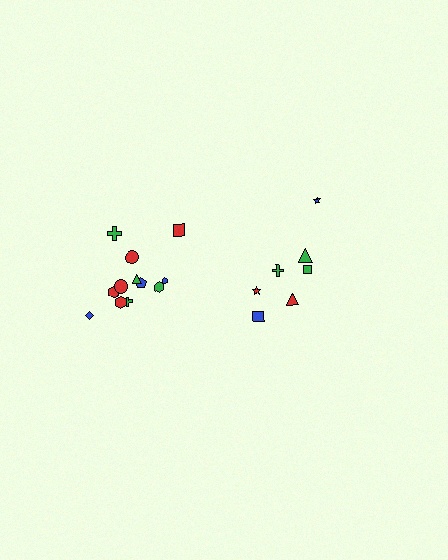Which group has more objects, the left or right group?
The left group.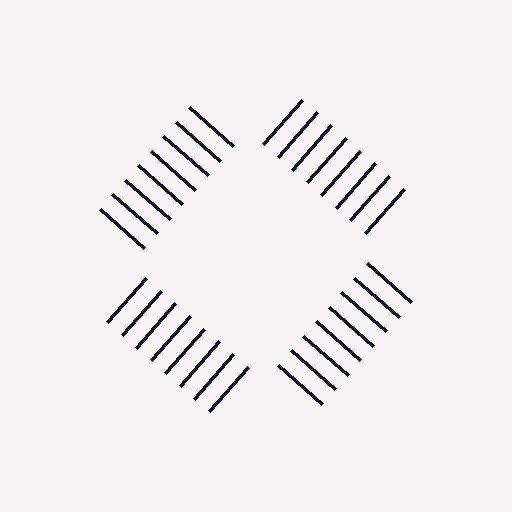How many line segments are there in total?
32 — 8 along each of the 4 edges.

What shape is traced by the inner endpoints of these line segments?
An illusory square — the line segments terminate on its edges but no continuous stroke is drawn.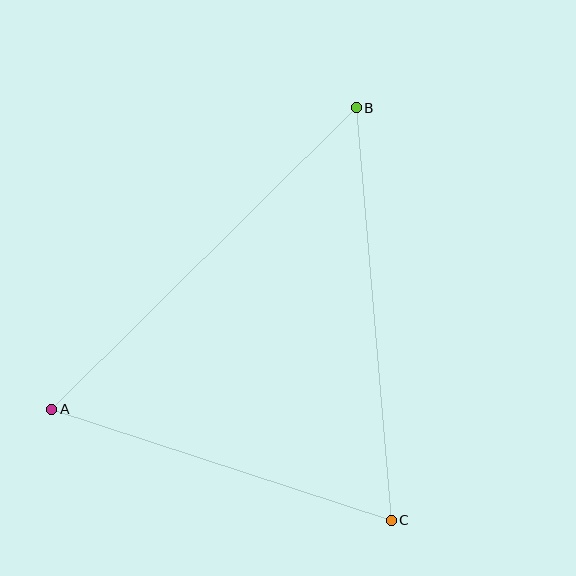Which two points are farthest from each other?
Points A and B are farthest from each other.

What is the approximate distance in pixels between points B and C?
The distance between B and C is approximately 414 pixels.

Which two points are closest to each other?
Points A and C are closest to each other.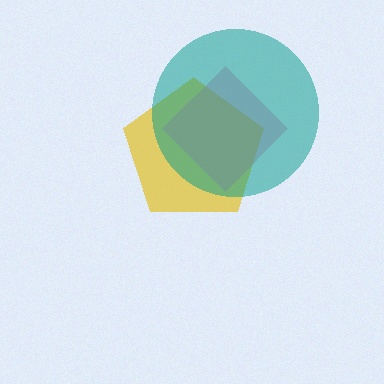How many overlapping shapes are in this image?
There are 3 overlapping shapes in the image.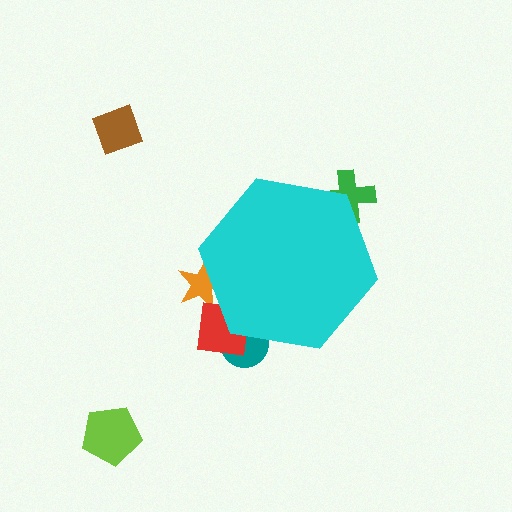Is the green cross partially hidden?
Yes, the green cross is partially hidden behind the cyan hexagon.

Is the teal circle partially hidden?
Yes, the teal circle is partially hidden behind the cyan hexagon.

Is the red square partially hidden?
Yes, the red square is partially hidden behind the cyan hexagon.